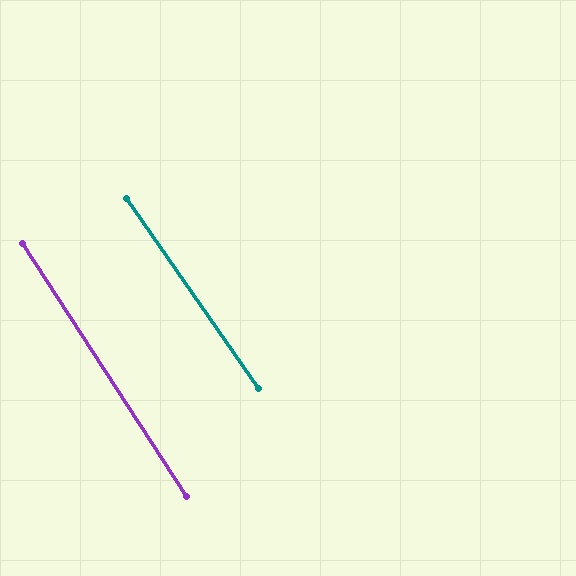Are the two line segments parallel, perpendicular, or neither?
Parallel — their directions differ by only 1.8°.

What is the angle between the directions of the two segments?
Approximately 2 degrees.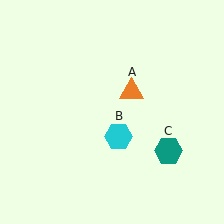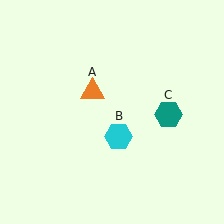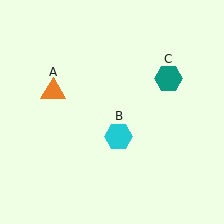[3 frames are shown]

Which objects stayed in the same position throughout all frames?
Cyan hexagon (object B) remained stationary.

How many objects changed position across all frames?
2 objects changed position: orange triangle (object A), teal hexagon (object C).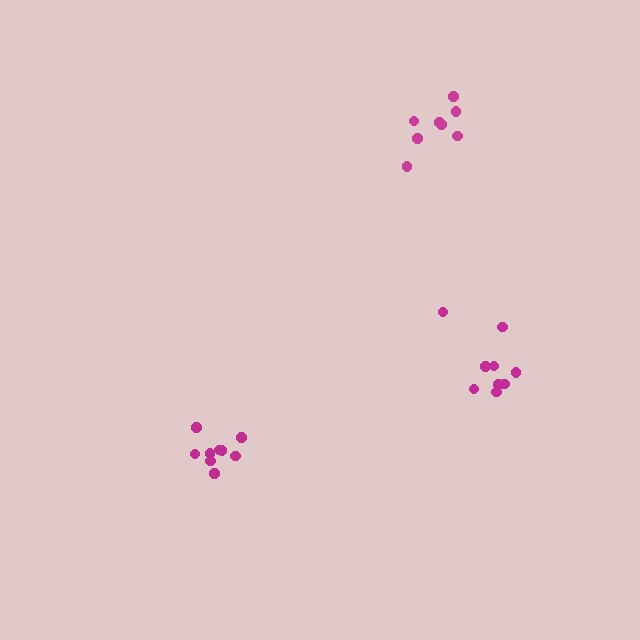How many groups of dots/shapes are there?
There are 3 groups.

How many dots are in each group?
Group 1: 9 dots, Group 2: 9 dots, Group 3: 9 dots (27 total).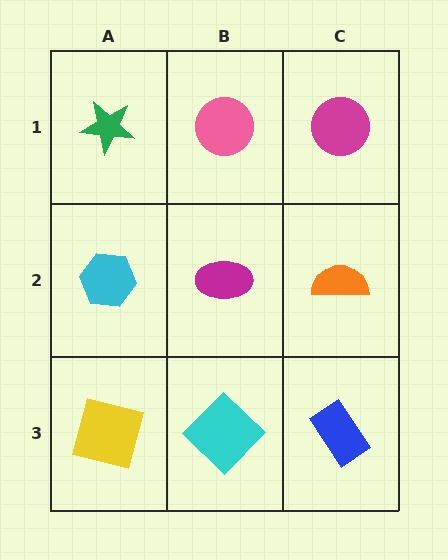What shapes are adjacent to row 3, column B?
A magenta ellipse (row 2, column B), a yellow square (row 3, column A), a blue rectangle (row 3, column C).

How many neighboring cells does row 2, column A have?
3.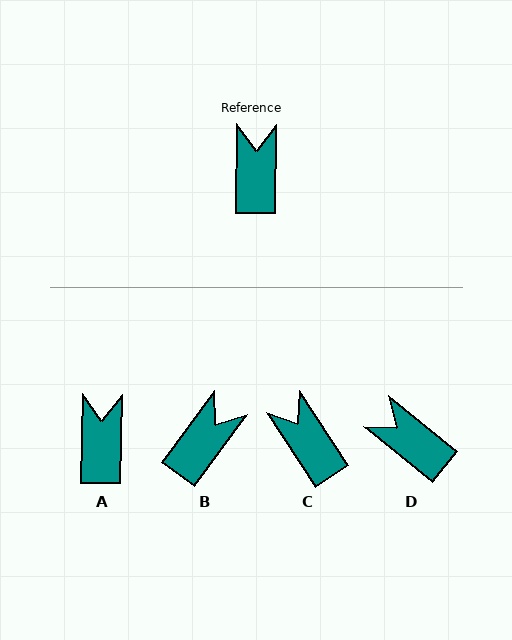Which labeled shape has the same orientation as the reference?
A.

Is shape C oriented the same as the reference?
No, it is off by about 34 degrees.